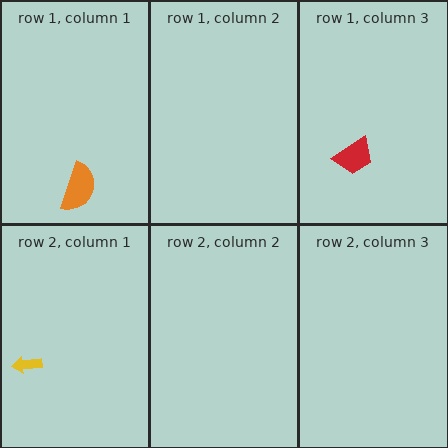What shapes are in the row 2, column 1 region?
The yellow arrow.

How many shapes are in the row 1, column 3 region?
1.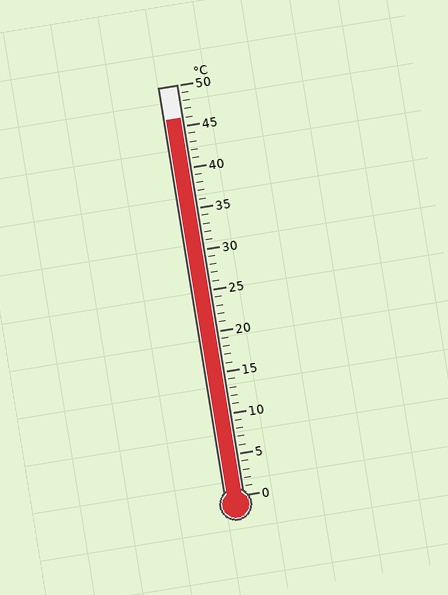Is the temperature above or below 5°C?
The temperature is above 5°C.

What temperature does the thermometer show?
The thermometer shows approximately 46°C.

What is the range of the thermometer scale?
The thermometer scale ranges from 0°C to 50°C.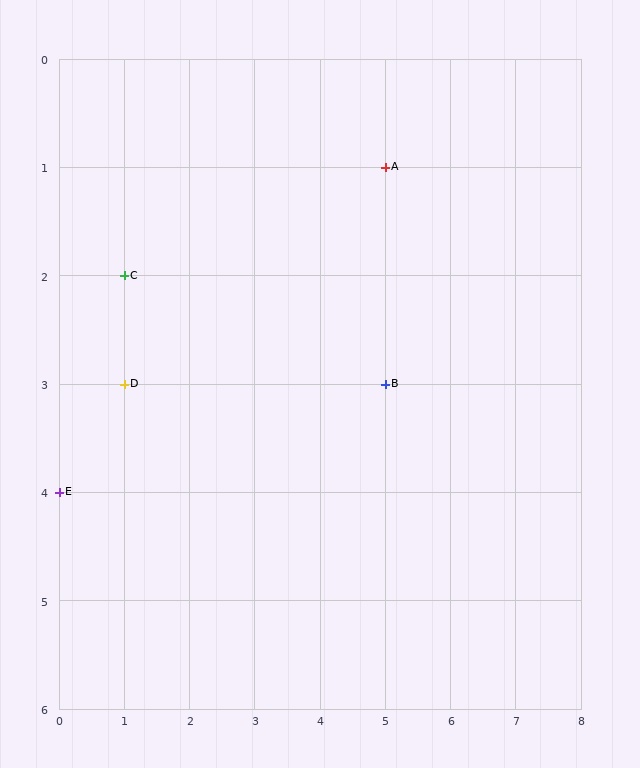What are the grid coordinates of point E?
Point E is at grid coordinates (0, 4).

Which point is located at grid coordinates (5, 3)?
Point B is at (5, 3).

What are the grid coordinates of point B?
Point B is at grid coordinates (5, 3).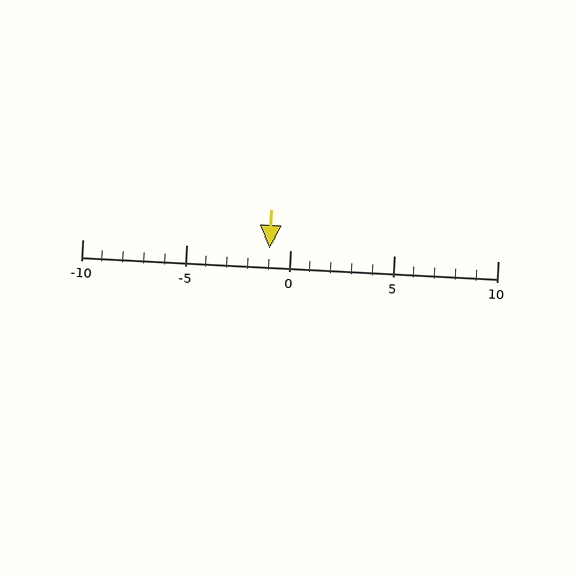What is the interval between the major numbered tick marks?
The major tick marks are spaced 5 units apart.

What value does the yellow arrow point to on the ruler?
The yellow arrow points to approximately -1.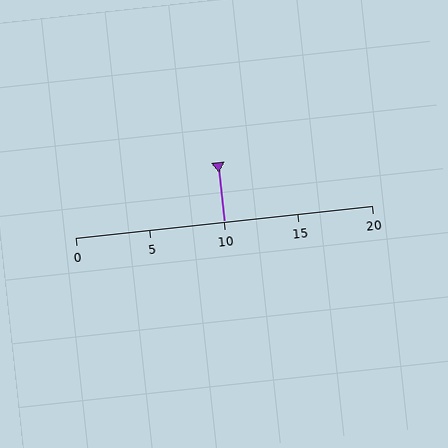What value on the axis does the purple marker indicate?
The marker indicates approximately 10.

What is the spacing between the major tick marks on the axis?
The major ticks are spaced 5 apart.